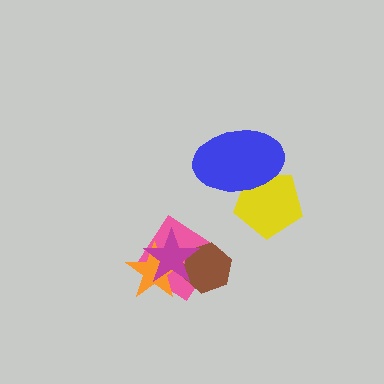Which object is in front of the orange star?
The magenta star is in front of the orange star.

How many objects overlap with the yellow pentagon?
1 object overlaps with the yellow pentagon.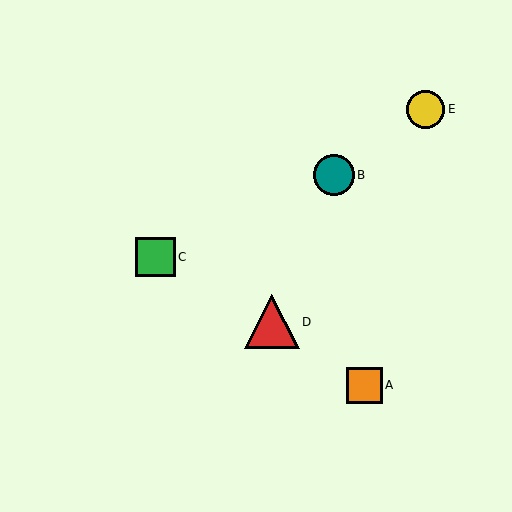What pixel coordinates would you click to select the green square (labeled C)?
Click at (156, 257) to select the green square C.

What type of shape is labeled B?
Shape B is a teal circle.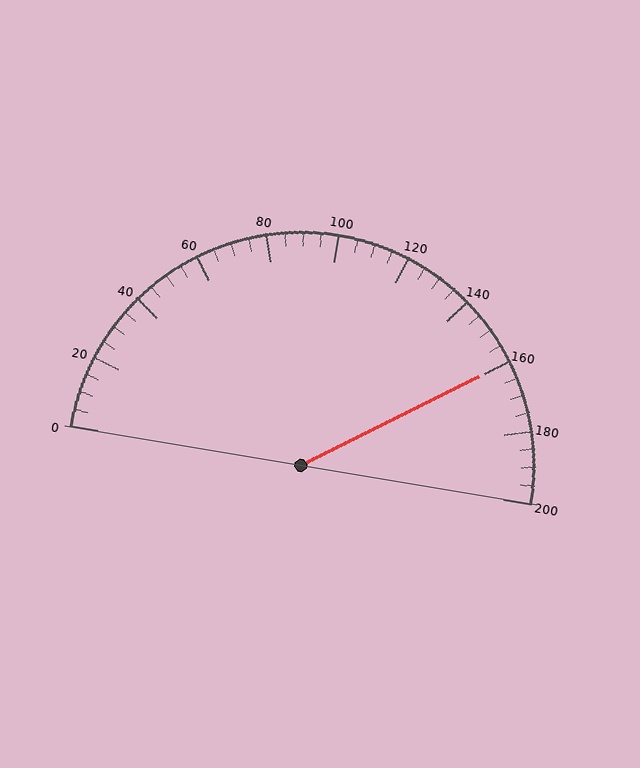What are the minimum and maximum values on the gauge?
The gauge ranges from 0 to 200.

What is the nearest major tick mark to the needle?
The nearest major tick mark is 160.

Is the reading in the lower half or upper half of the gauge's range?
The reading is in the upper half of the range (0 to 200).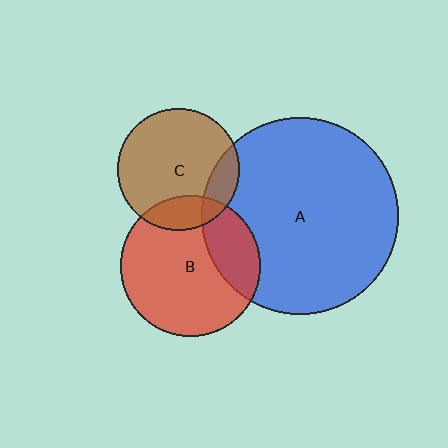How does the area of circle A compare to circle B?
Approximately 1.9 times.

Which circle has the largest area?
Circle A (blue).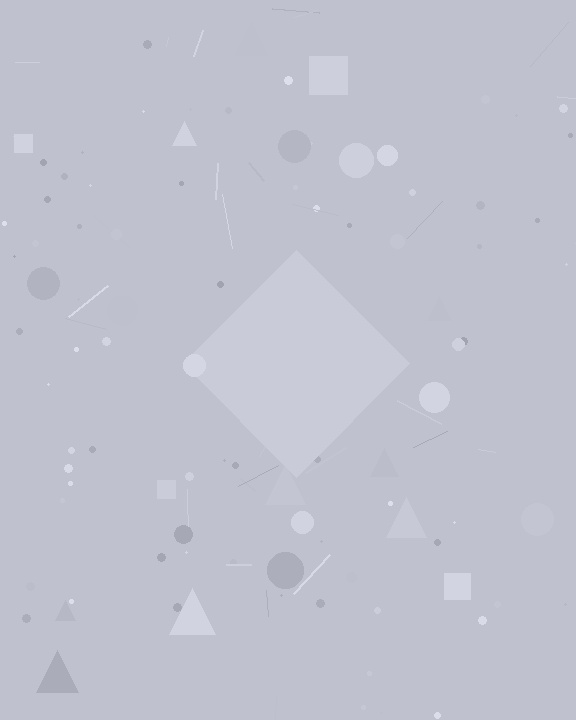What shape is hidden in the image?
A diamond is hidden in the image.